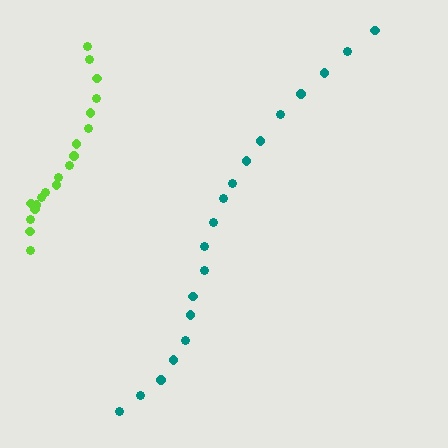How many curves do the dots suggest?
There are 2 distinct paths.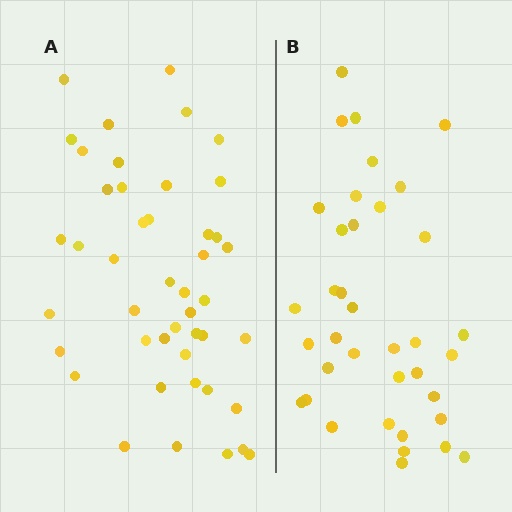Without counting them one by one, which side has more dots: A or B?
Region A (the left region) has more dots.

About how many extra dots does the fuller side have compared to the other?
Region A has roughly 8 or so more dots than region B.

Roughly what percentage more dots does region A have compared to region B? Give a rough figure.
About 20% more.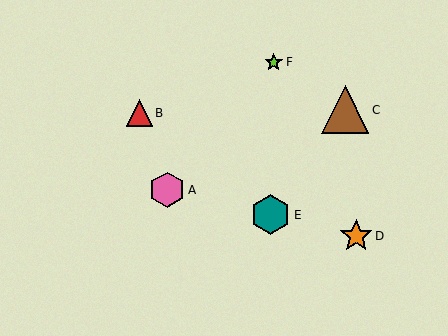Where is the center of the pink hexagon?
The center of the pink hexagon is at (167, 190).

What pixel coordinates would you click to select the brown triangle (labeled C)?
Click at (345, 110) to select the brown triangle C.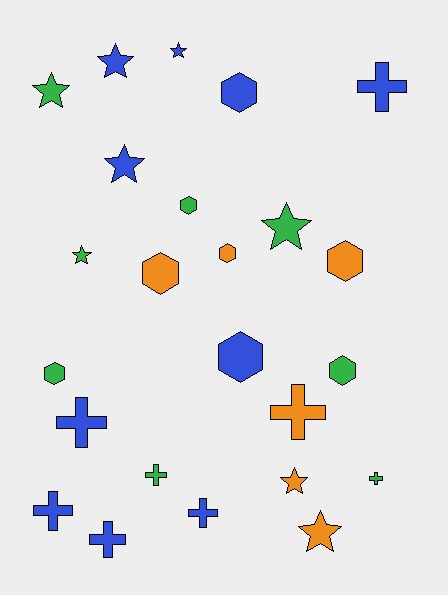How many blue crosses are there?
There are 5 blue crosses.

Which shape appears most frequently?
Hexagon, with 8 objects.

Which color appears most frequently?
Blue, with 10 objects.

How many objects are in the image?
There are 24 objects.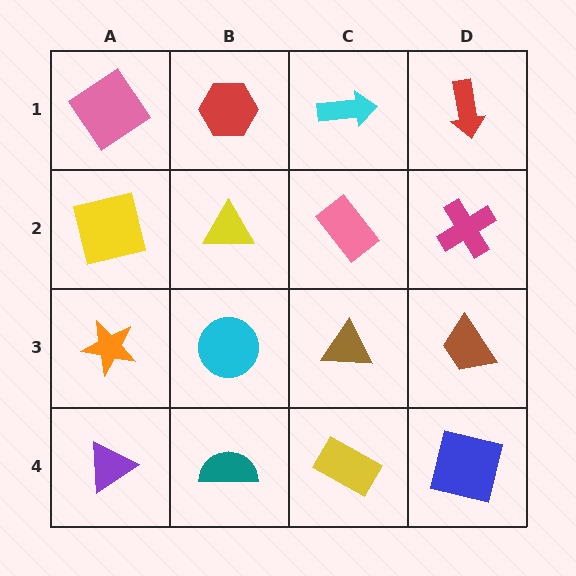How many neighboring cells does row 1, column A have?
2.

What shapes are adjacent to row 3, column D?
A magenta cross (row 2, column D), a blue square (row 4, column D), a brown triangle (row 3, column C).